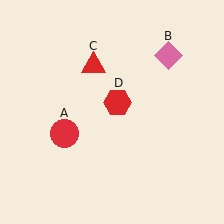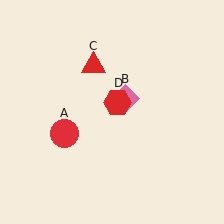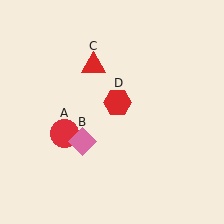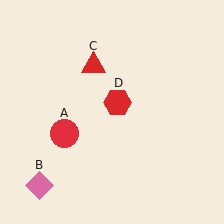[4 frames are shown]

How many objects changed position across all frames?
1 object changed position: pink diamond (object B).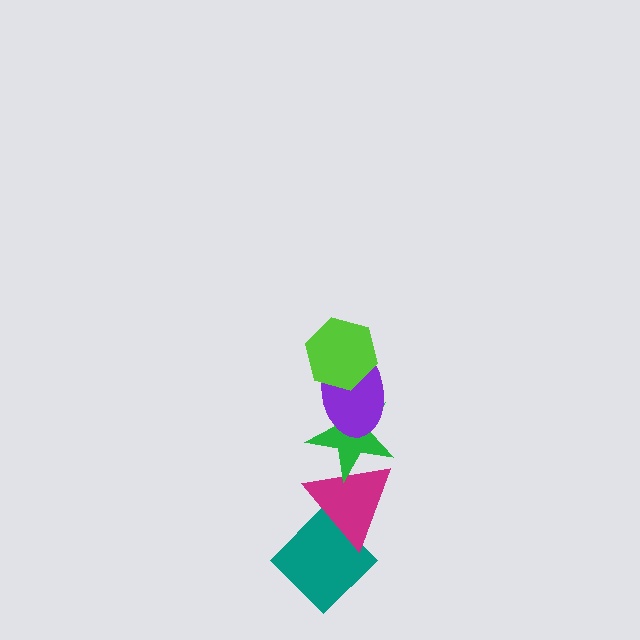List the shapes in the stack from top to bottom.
From top to bottom: the lime hexagon, the purple ellipse, the green star, the magenta triangle, the teal diamond.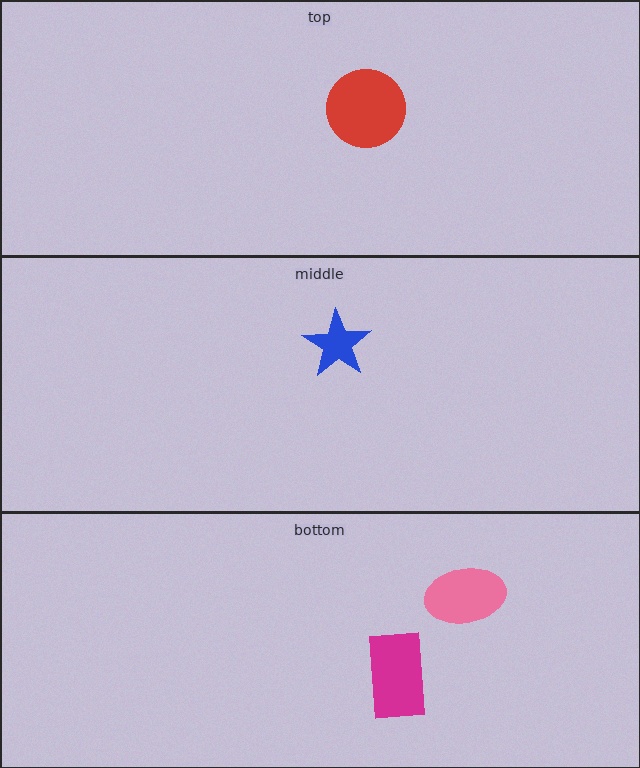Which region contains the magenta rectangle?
The bottom region.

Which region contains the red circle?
The top region.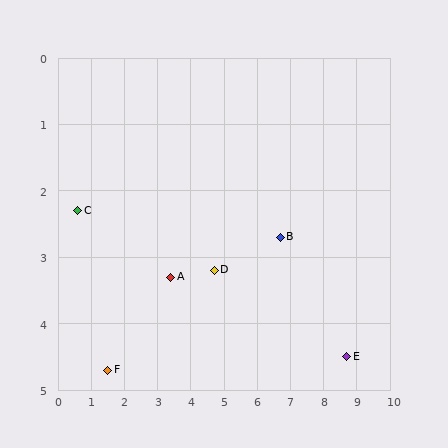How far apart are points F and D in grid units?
Points F and D are about 3.5 grid units apart.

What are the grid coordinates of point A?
Point A is at approximately (3.4, 3.3).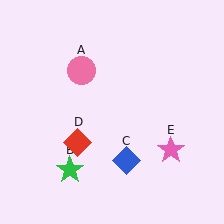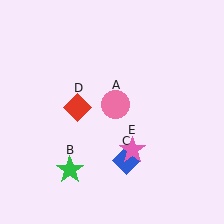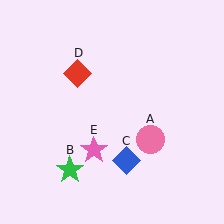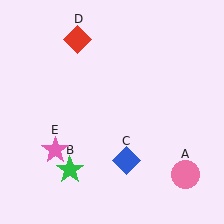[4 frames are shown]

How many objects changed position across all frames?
3 objects changed position: pink circle (object A), red diamond (object D), pink star (object E).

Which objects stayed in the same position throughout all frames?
Green star (object B) and blue diamond (object C) remained stationary.